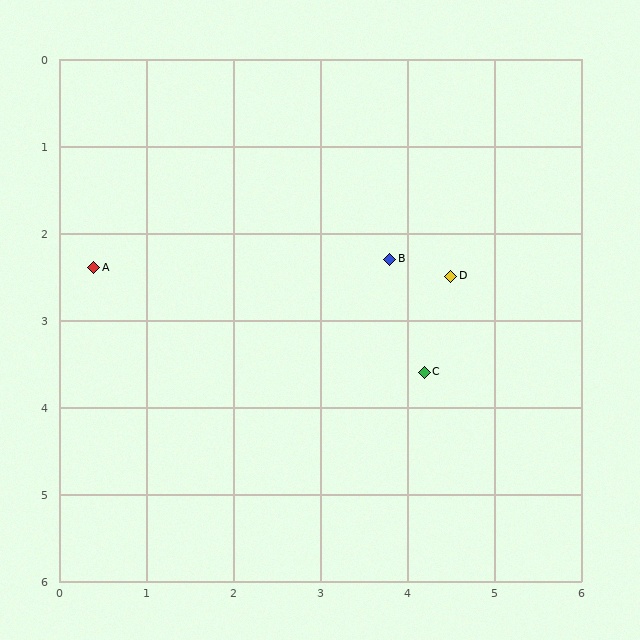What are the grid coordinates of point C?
Point C is at approximately (4.2, 3.6).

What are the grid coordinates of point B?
Point B is at approximately (3.8, 2.3).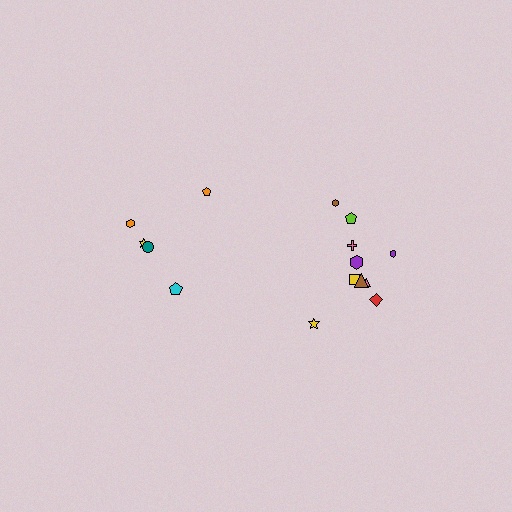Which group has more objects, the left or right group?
The right group.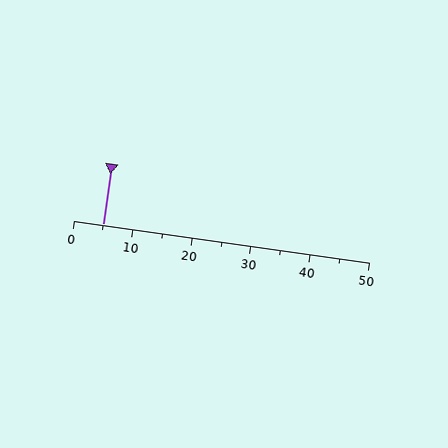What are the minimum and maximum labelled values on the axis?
The axis runs from 0 to 50.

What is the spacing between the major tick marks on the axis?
The major ticks are spaced 10 apart.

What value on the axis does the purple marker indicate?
The marker indicates approximately 5.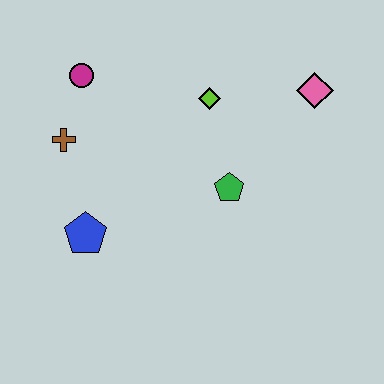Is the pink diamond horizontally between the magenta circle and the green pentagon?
No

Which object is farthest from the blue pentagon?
The pink diamond is farthest from the blue pentagon.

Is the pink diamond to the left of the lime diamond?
No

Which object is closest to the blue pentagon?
The brown cross is closest to the blue pentagon.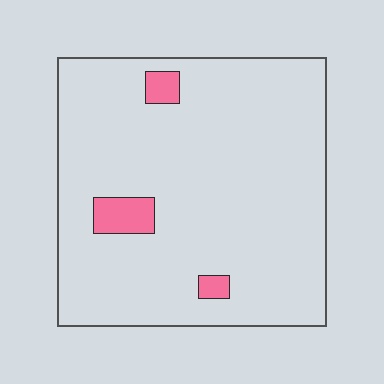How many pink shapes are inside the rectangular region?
3.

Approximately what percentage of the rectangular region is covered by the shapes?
Approximately 5%.